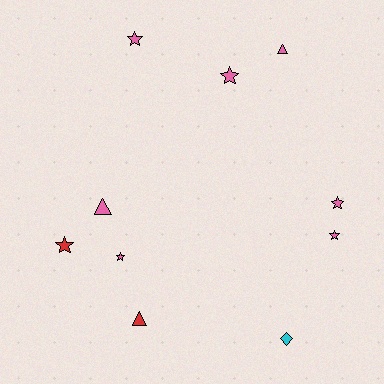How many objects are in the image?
There are 10 objects.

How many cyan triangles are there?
There are no cyan triangles.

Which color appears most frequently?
Pink, with 7 objects.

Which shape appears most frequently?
Star, with 6 objects.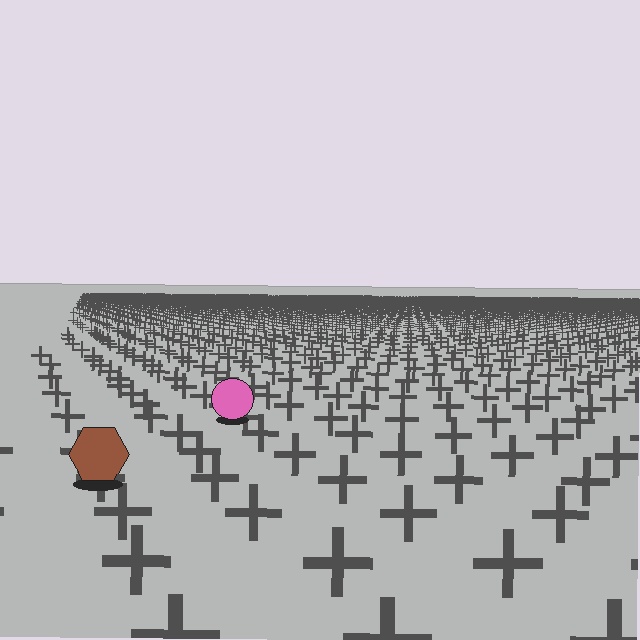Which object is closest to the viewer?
The brown hexagon is closest. The texture marks near it are larger and more spread out.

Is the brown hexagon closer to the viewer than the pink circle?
Yes. The brown hexagon is closer — you can tell from the texture gradient: the ground texture is coarser near it.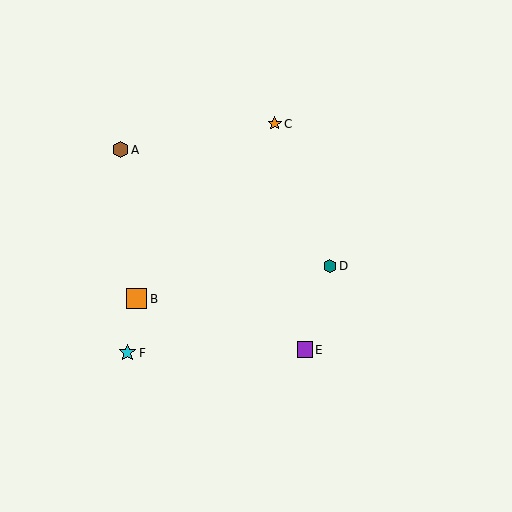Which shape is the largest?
The orange square (labeled B) is the largest.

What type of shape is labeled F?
Shape F is a cyan star.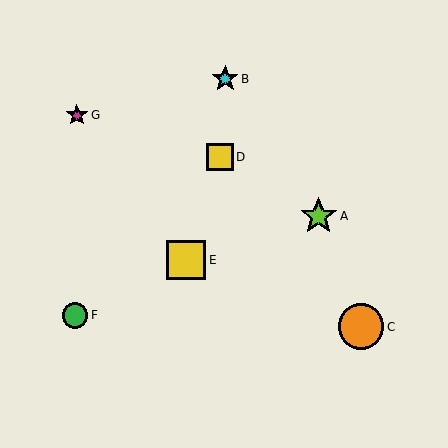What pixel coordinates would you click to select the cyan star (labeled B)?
Click at (225, 79) to select the cyan star B.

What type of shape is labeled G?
Shape G is a magenta star.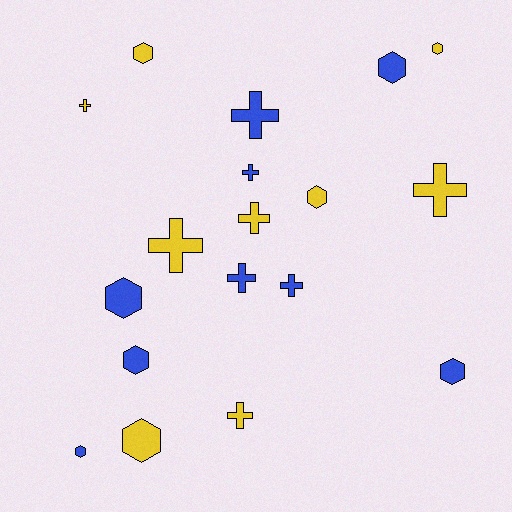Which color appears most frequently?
Yellow, with 9 objects.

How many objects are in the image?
There are 18 objects.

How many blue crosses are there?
There are 4 blue crosses.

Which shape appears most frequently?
Hexagon, with 9 objects.